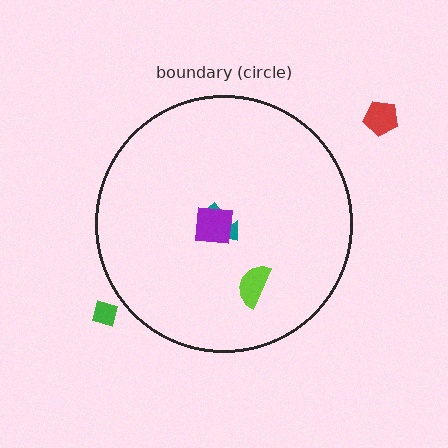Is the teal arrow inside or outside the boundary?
Inside.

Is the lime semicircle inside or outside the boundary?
Inside.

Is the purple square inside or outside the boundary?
Inside.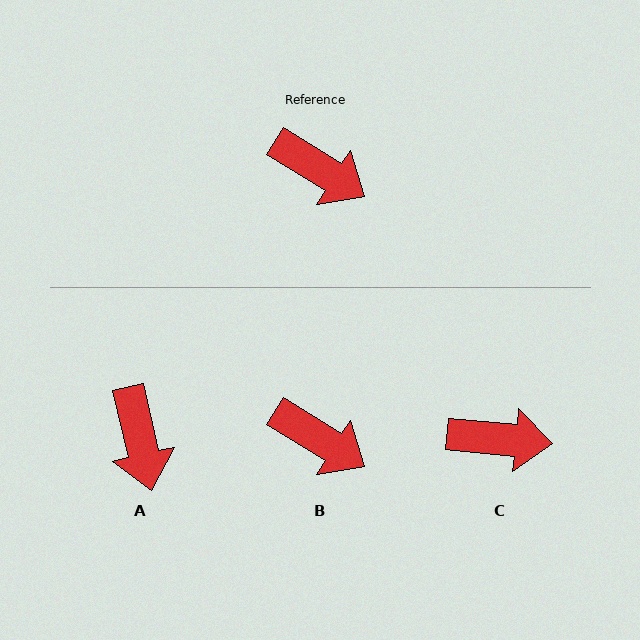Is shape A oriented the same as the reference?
No, it is off by about 46 degrees.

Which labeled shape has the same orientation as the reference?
B.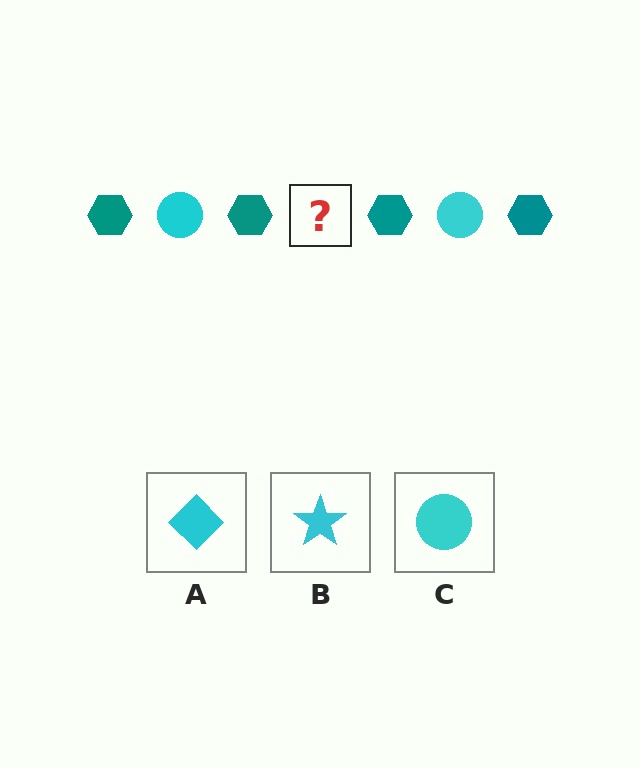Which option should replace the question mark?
Option C.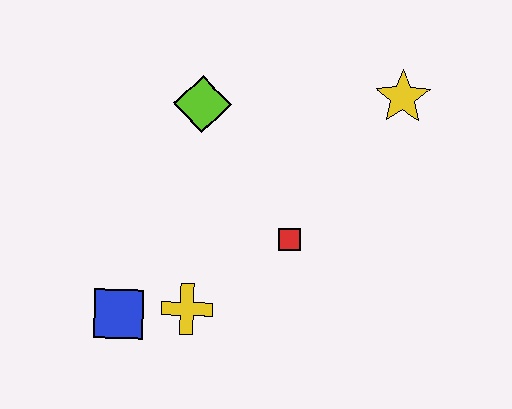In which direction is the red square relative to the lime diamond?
The red square is below the lime diamond.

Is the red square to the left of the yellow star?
Yes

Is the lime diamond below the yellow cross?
No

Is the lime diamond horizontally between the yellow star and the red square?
No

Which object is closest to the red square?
The yellow cross is closest to the red square.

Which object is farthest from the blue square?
The yellow star is farthest from the blue square.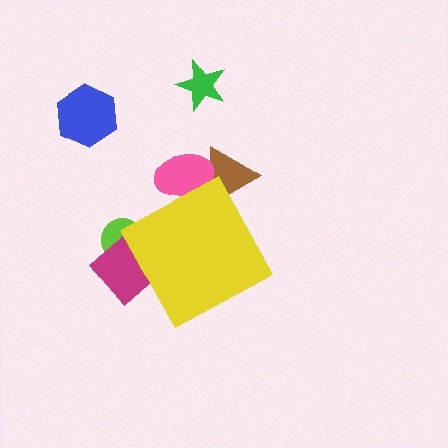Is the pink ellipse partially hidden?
Yes, the pink ellipse is partially hidden behind the yellow diamond.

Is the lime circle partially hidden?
Yes, the lime circle is partially hidden behind the yellow diamond.